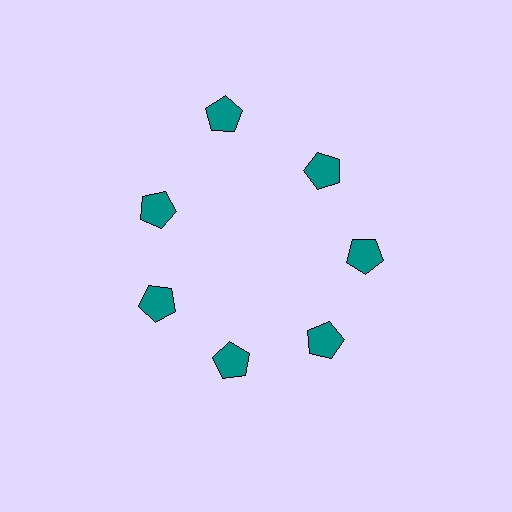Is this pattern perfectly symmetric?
No. The 7 teal pentagons are arranged in a ring, but one element near the 12 o'clock position is pushed outward from the center, breaking the 7-fold rotational symmetry.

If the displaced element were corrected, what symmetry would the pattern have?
It would have 7-fold rotational symmetry — the pattern would map onto itself every 51 degrees.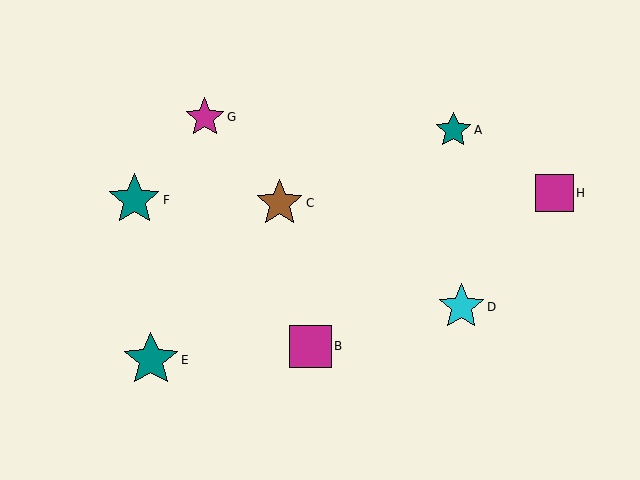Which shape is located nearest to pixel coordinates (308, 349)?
The magenta square (labeled B) at (310, 346) is nearest to that location.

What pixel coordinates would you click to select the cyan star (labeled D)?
Click at (461, 307) to select the cyan star D.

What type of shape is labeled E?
Shape E is a teal star.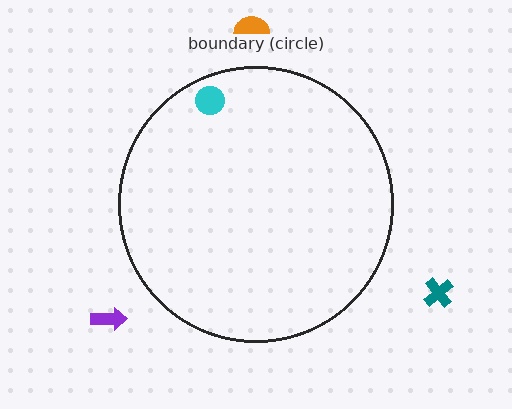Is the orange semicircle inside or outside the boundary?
Outside.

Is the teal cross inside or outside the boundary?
Outside.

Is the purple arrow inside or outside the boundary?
Outside.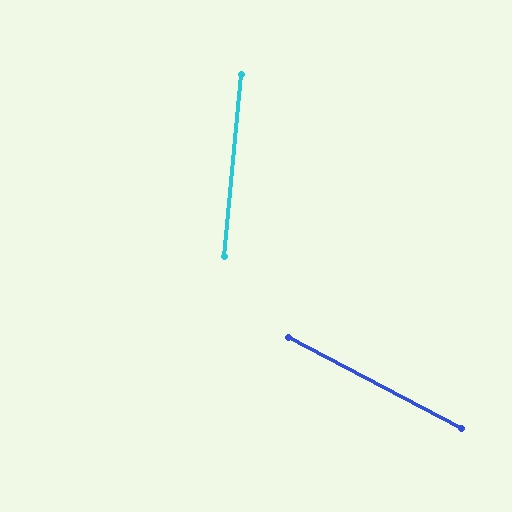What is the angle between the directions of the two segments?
Approximately 67 degrees.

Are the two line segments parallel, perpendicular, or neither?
Neither parallel nor perpendicular — they differ by about 67°.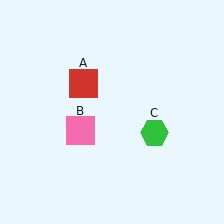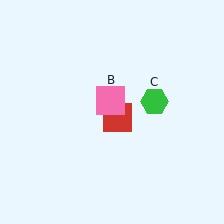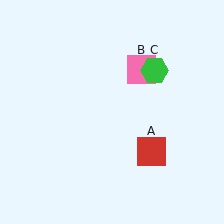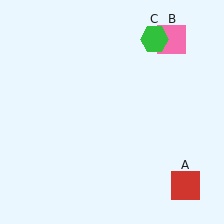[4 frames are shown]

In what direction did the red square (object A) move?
The red square (object A) moved down and to the right.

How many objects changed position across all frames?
3 objects changed position: red square (object A), pink square (object B), green hexagon (object C).